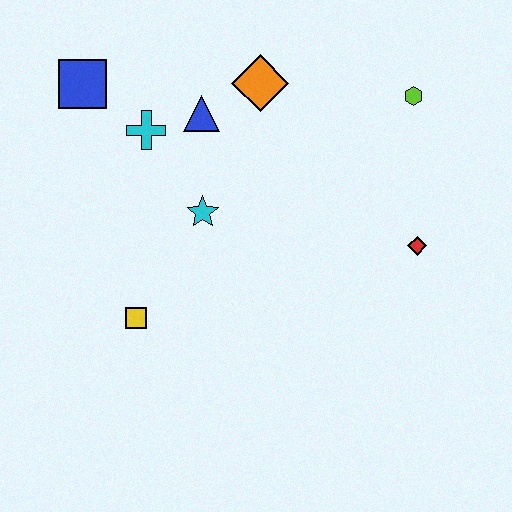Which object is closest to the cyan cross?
The blue triangle is closest to the cyan cross.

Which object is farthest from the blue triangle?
The red diamond is farthest from the blue triangle.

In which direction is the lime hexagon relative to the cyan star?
The lime hexagon is to the right of the cyan star.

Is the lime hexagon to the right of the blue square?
Yes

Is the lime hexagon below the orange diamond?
Yes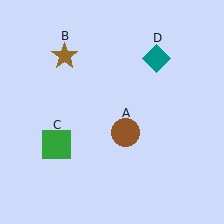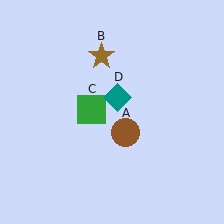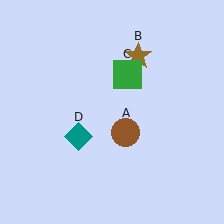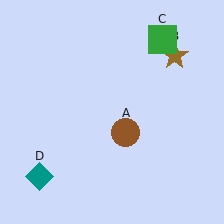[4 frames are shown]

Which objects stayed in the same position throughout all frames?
Brown circle (object A) remained stationary.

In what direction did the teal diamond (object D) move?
The teal diamond (object D) moved down and to the left.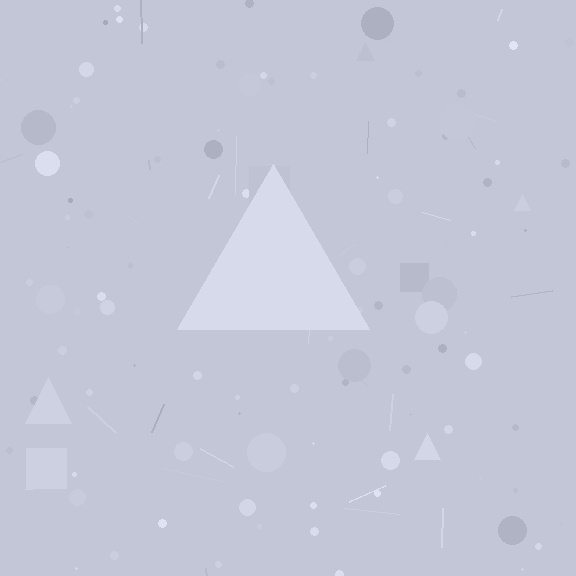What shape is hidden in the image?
A triangle is hidden in the image.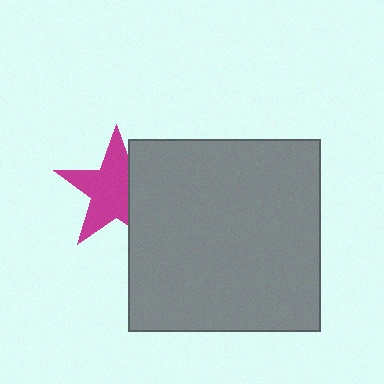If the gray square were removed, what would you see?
You would see the complete magenta star.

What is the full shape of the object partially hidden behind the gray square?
The partially hidden object is a magenta star.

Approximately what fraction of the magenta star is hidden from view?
Roughly 33% of the magenta star is hidden behind the gray square.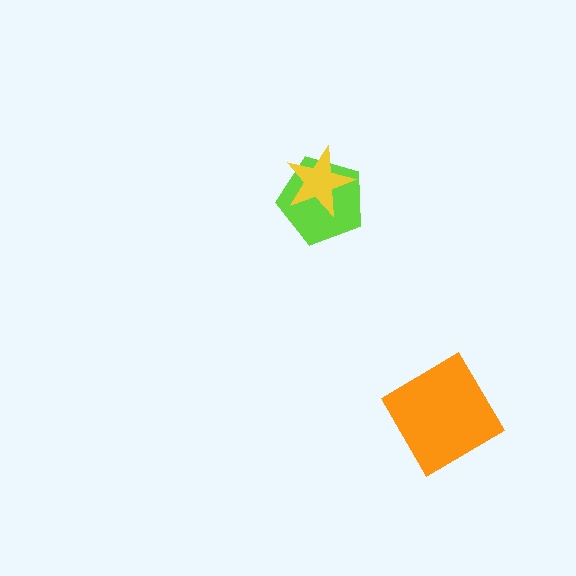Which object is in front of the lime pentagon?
The yellow star is in front of the lime pentagon.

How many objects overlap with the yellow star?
1 object overlaps with the yellow star.